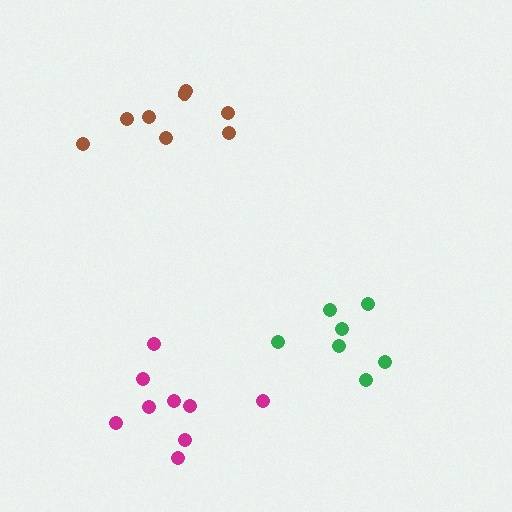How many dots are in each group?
Group 1: 7 dots, Group 2: 8 dots, Group 3: 9 dots (24 total).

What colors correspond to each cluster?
The clusters are colored: green, brown, magenta.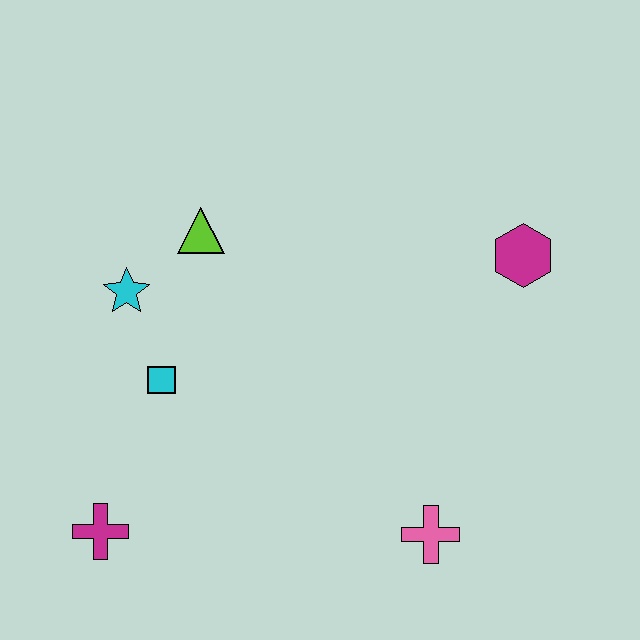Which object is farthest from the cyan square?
The magenta hexagon is farthest from the cyan square.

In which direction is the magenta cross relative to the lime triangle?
The magenta cross is below the lime triangle.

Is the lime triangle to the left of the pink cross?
Yes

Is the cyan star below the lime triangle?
Yes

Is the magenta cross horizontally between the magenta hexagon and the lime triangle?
No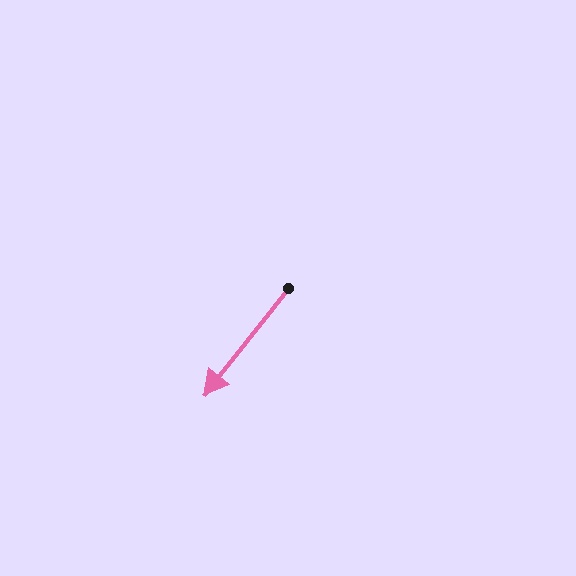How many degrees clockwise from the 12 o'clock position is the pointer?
Approximately 218 degrees.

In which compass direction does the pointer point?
Southwest.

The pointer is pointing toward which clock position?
Roughly 7 o'clock.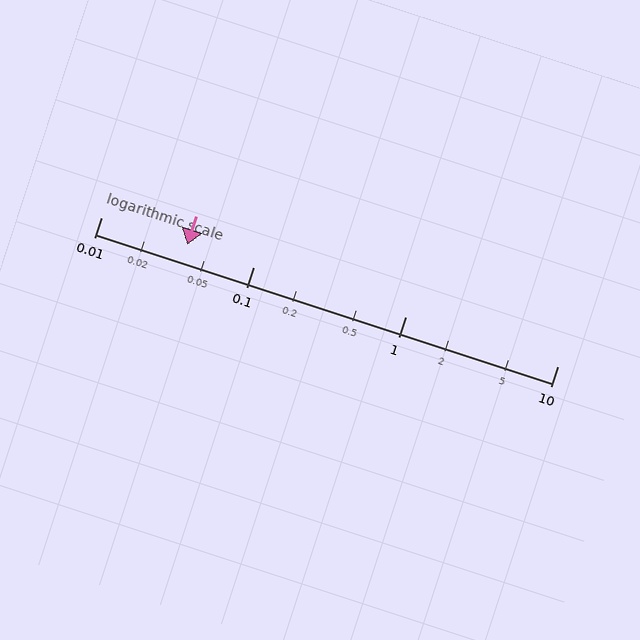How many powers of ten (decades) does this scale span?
The scale spans 3 decades, from 0.01 to 10.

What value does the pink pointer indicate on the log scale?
The pointer indicates approximately 0.037.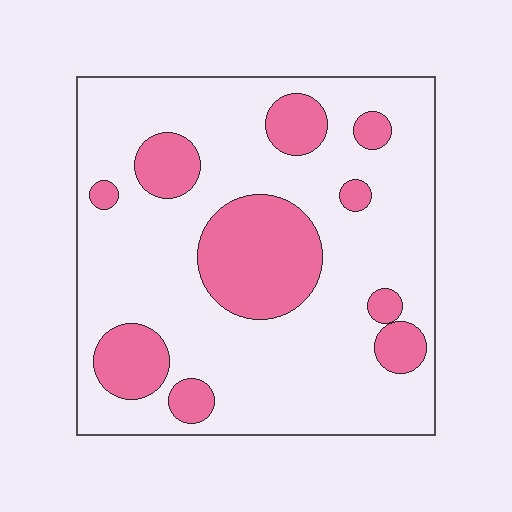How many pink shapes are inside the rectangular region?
10.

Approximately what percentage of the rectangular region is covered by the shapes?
Approximately 25%.